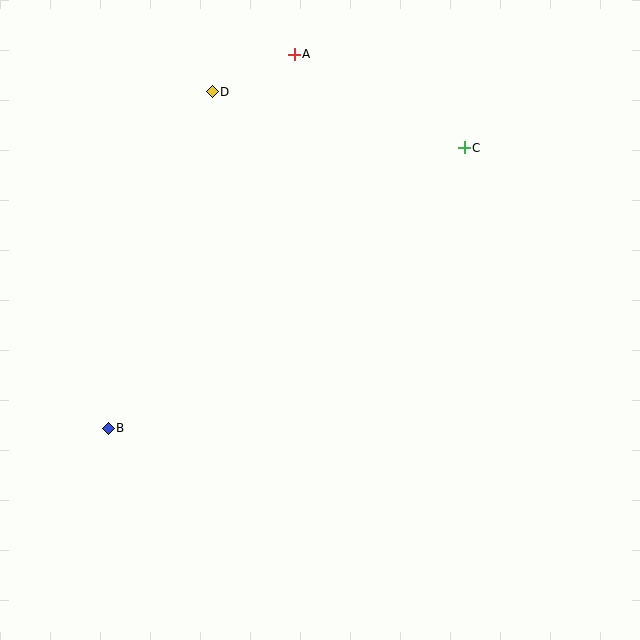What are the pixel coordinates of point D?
Point D is at (212, 92).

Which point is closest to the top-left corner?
Point D is closest to the top-left corner.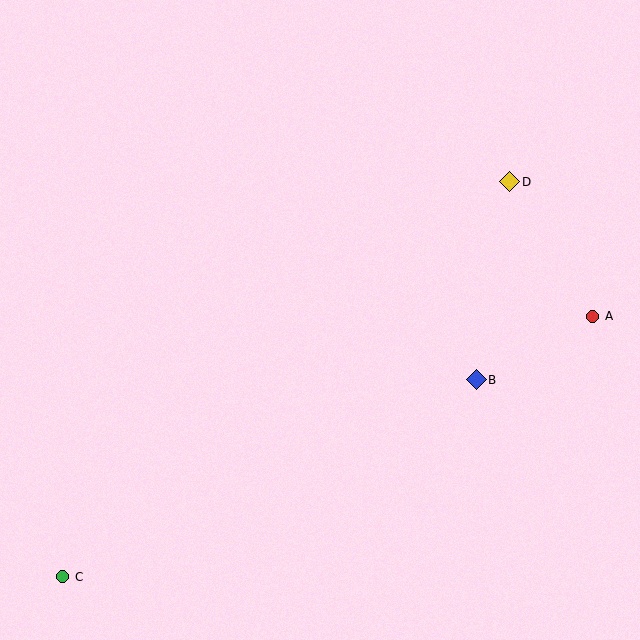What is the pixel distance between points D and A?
The distance between D and A is 158 pixels.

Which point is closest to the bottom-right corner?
Point B is closest to the bottom-right corner.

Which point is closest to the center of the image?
Point B at (476, 380) is closest to the center.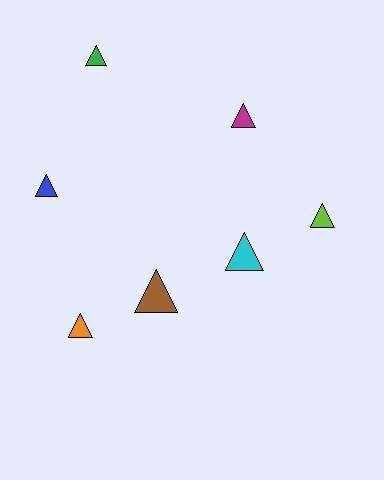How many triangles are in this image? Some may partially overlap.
There are 7 triangles.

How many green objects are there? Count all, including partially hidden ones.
There is 1 green object.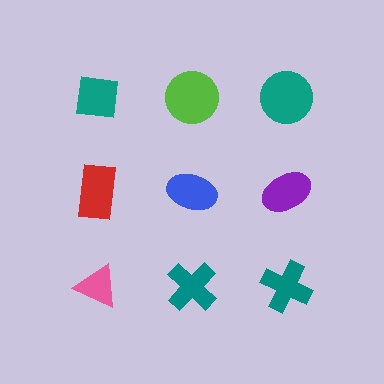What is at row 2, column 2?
A blue ellipse.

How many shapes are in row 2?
3 shapes.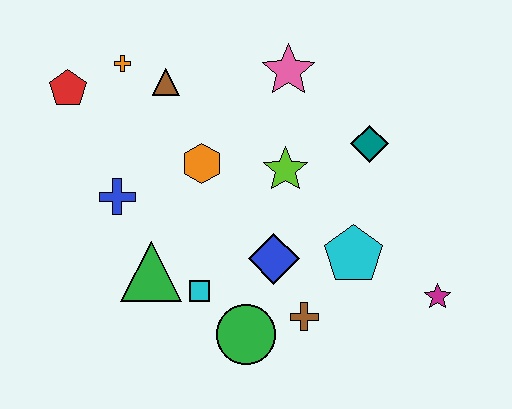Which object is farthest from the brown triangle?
The magenta star is farthest from the brown triangle.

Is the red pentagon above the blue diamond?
Yes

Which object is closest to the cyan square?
The green triangle is closest to the cyan square.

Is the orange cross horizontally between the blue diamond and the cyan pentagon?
No